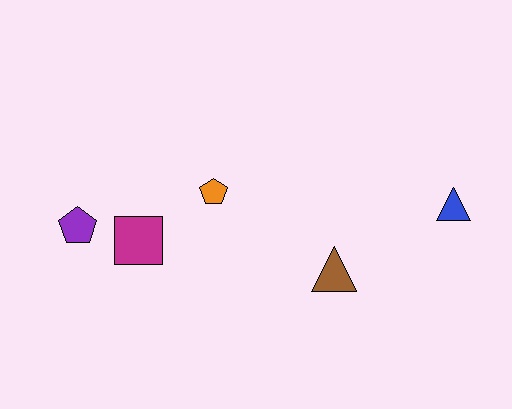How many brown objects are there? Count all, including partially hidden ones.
There is 1 brown object.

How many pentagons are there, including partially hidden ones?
There are 2 pentagons.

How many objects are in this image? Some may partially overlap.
There are 5 objects.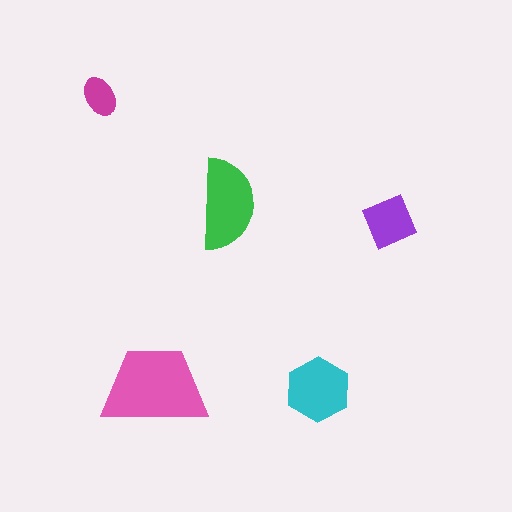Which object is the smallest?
The magenta ellipse.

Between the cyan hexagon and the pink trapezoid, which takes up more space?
The pink trapezoid.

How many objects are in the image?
There are 5 objects in the image.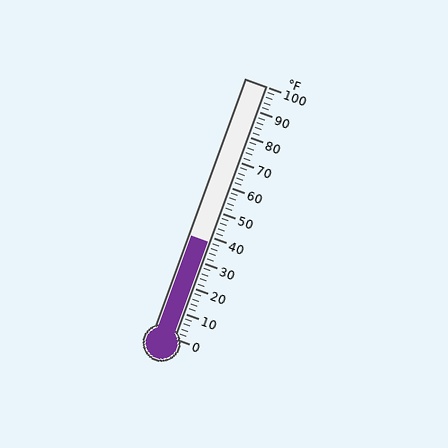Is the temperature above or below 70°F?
The temperature is below 70°F.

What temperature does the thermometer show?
The thermometer shows approximately 38°F.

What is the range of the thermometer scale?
The thermometer scale ranges from 0°F to 100°F.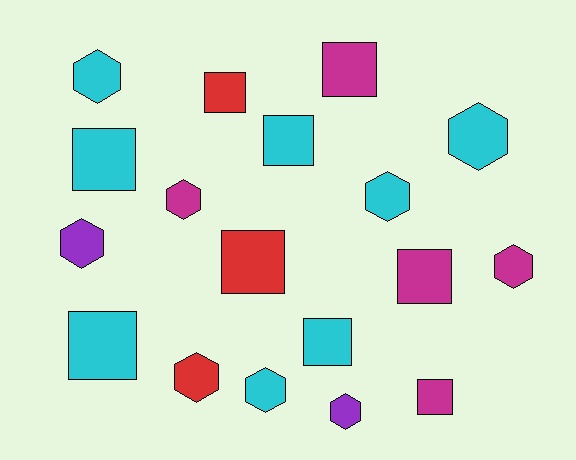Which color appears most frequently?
Cyan, with 8 objects.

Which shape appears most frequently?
Square, with 9 objects.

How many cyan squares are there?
There are 4 cyan squares.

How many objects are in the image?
There are 18 objects.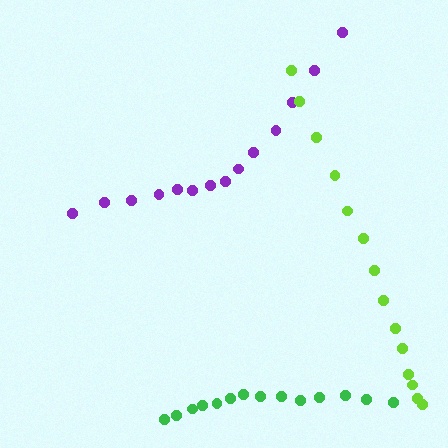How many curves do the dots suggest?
There are 3 distinct paths.